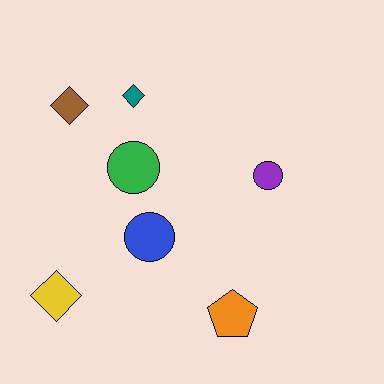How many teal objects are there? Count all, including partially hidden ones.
There is 1 teal object.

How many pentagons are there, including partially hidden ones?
There is 1 pentagon.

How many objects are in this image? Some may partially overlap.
There are 7 objects.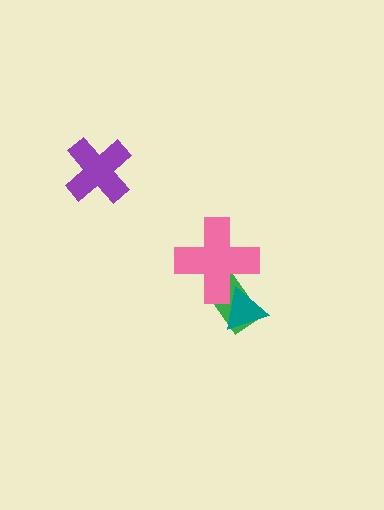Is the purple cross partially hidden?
No, no other shape covers it.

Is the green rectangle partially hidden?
Yes, it is partially covered by another shape.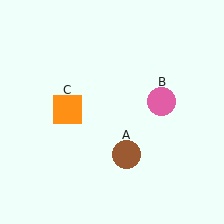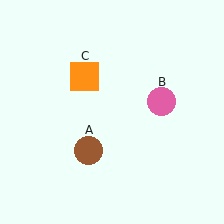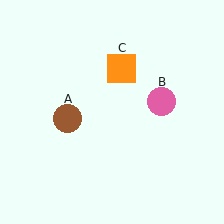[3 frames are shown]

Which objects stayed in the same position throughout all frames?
Pink circle (object B) remained stationary.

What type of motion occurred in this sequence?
The brown circle (object A), orange square (object C) rotated clockwise around the center of the scene.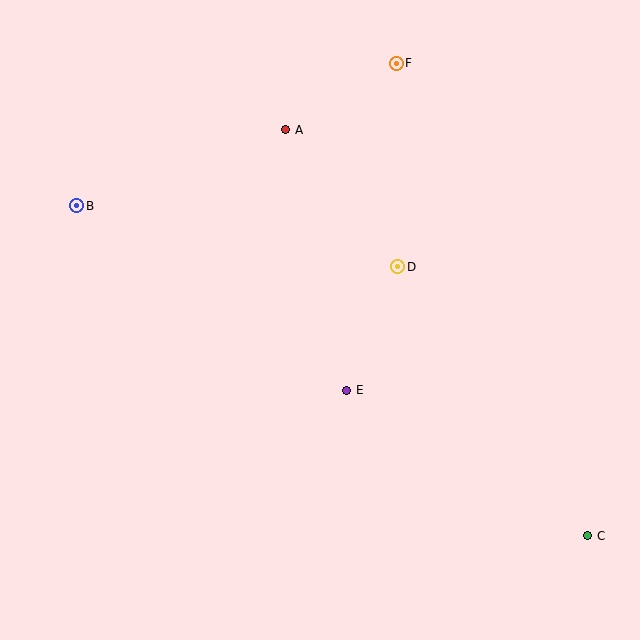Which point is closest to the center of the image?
Point E at (347, 390) is closest to the center.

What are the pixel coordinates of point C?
Point C is at (588, 536).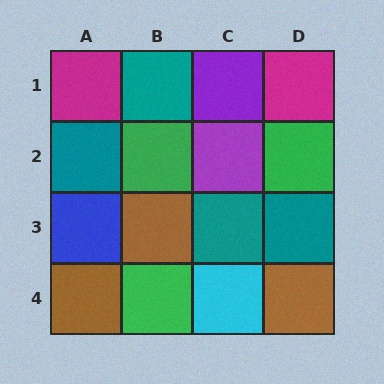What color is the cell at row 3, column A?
Blue.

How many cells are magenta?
2 cells are magenta.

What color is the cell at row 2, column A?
Teal.